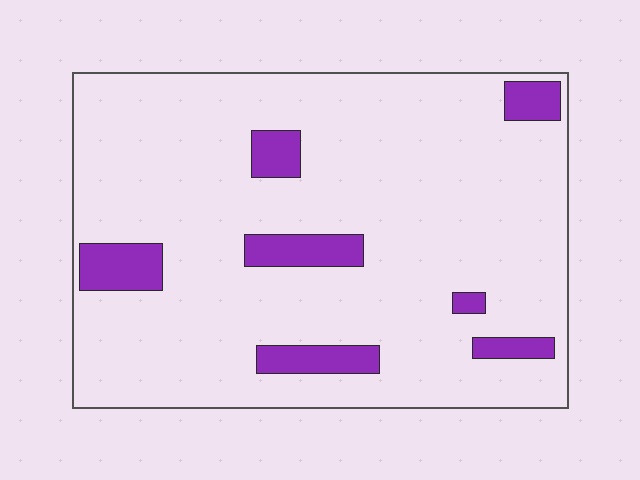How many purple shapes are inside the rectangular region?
7.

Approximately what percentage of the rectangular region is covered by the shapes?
Approximately 10%.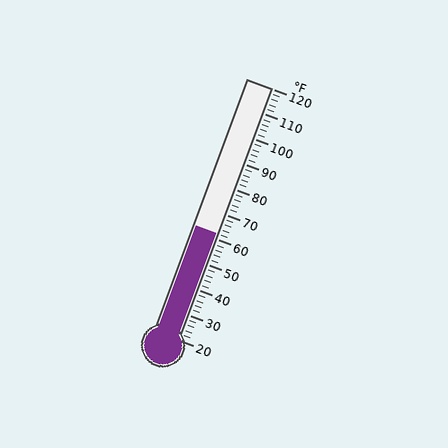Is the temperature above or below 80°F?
The temperature is below 80°F.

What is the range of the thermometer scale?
The thermometer scale ranges from 20°F to 120°F.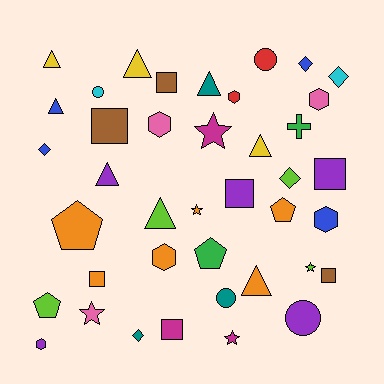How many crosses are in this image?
There is 1 cross.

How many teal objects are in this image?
There are 3 teal objects.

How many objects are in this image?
There are 40 objects.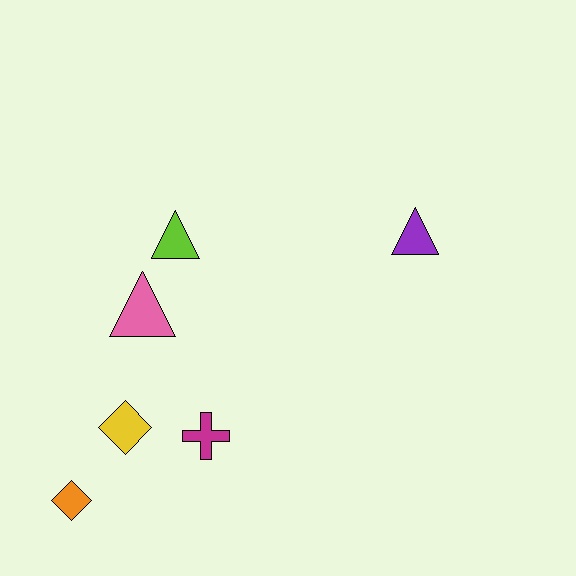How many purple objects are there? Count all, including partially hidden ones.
There is 1 purple object.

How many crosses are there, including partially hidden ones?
There is 1 cross.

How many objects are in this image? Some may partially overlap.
There are 6 objects.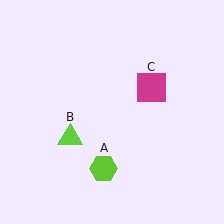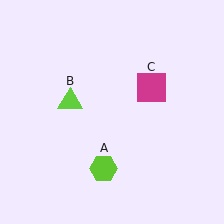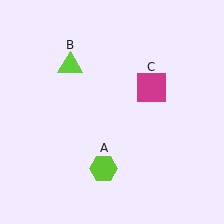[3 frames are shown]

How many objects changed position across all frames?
1 object changed position: lime triangle (object B).